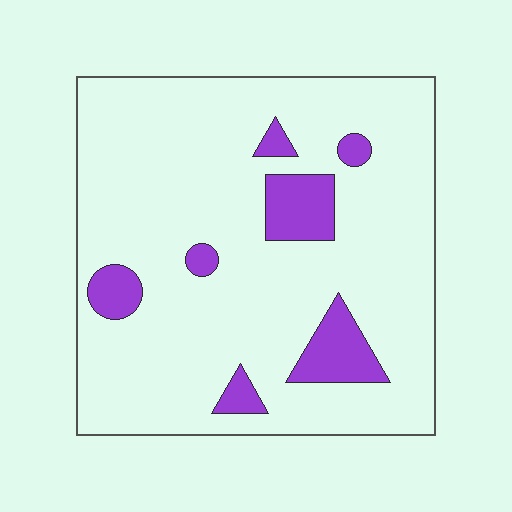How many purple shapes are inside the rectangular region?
7.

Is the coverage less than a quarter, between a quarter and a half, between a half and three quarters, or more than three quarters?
Less than a quarter.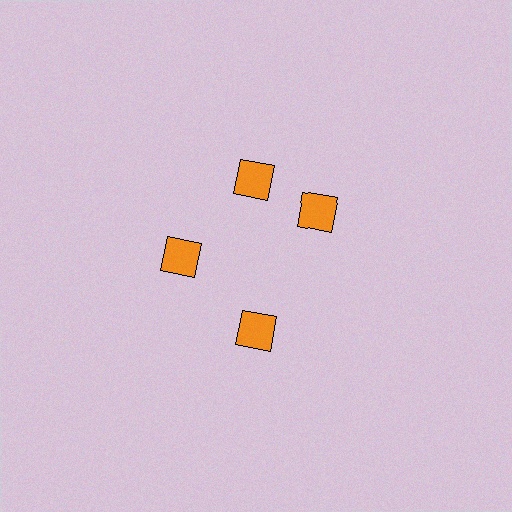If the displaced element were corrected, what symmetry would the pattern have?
It would have 4-fold rotational symmetry — the pattern would map onto itself every 90 degrees.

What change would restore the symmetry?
The symmetry would be restored by rotating it back into even spacing with its neighbors so that all 4 squares sit at equal angles and equal distance from the center.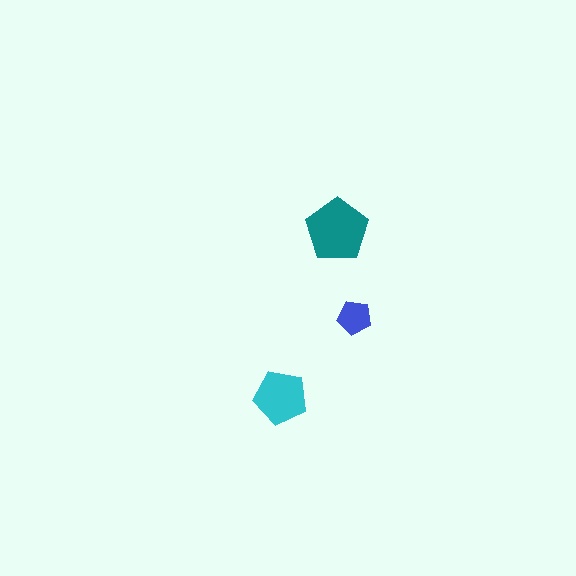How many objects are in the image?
There are 3 objects in the image.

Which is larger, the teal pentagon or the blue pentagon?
The teal one.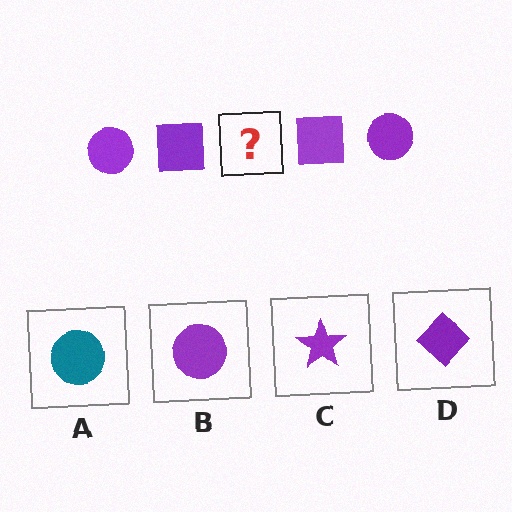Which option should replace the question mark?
Option B.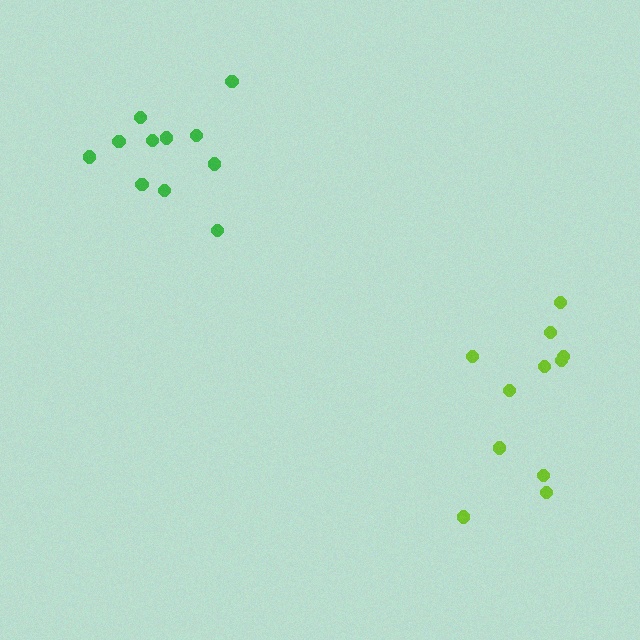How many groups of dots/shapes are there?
There are 2 groups.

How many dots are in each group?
Group 1: 12 dots, Group 2: 11 dots (23 total).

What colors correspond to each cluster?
The clusters are colored: lime, green.